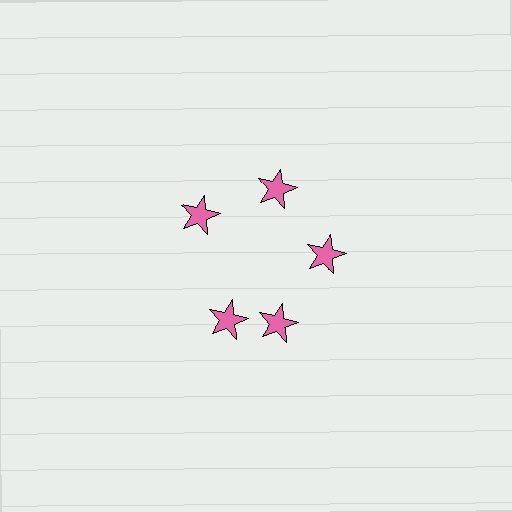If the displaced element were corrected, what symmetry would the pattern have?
It would have 5-fold rotational symmetry — the pattern would map onto itself every 72 degrees.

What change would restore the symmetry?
The symmetry would be restored by rotating it back into even spacing with its neighbors so that all 5 stars sit at equal angles and equal distance from the center.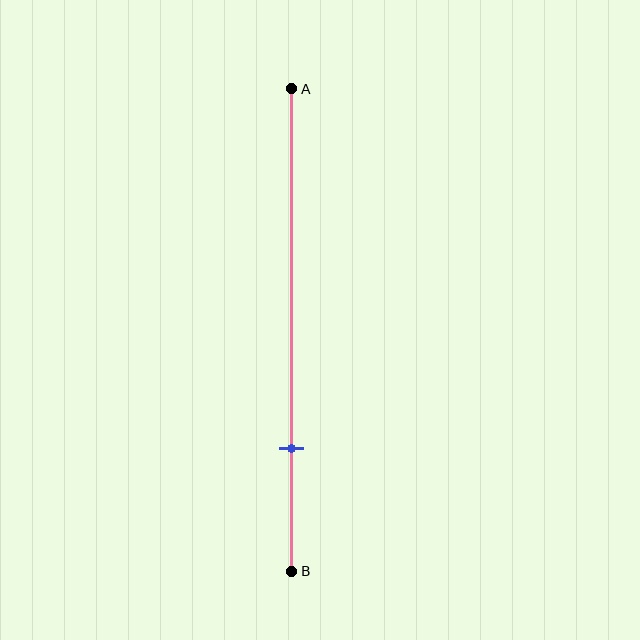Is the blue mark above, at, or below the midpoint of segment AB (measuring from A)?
The blue mark is below the midpoint of segment AB.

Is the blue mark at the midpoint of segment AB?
No, the mark is at about 75% from A, not at the 50% midpoint.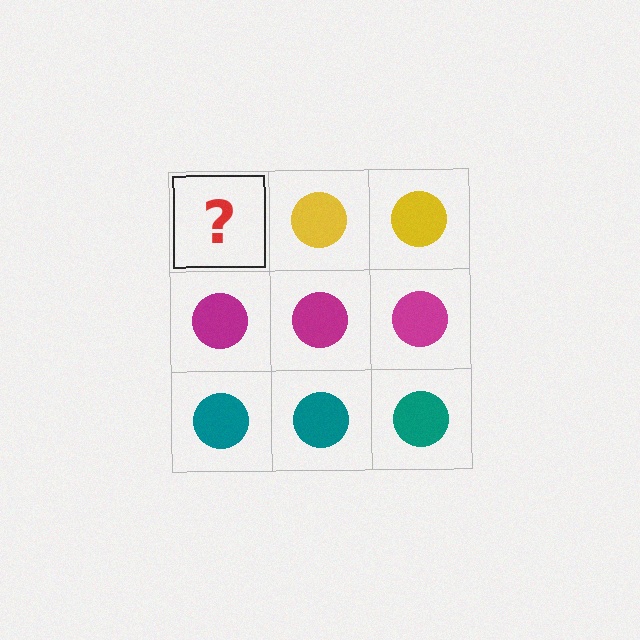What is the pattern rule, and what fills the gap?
The rule is that each row has a consistent color. The gap should be filled with a yellow circle.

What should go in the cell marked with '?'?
The missing cell should contain a yellow circle.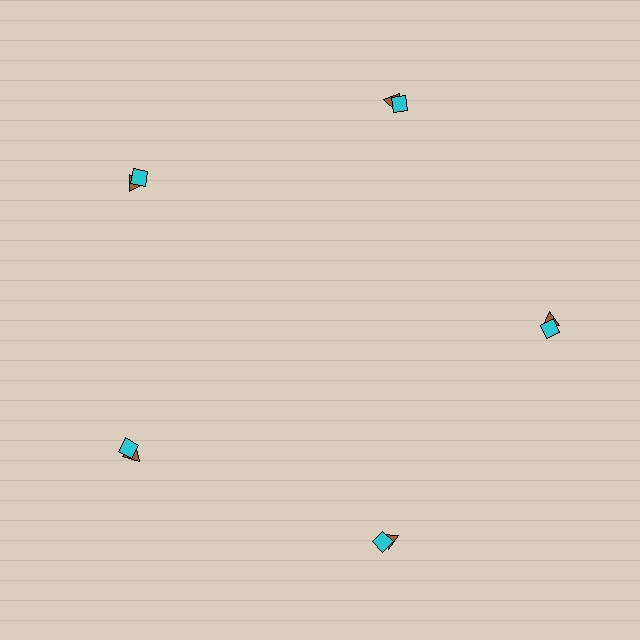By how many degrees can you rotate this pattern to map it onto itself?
The pattern maps onto itself every 72 degrees of rotation.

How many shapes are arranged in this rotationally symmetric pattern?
There are 10 shapes, arranged in 5 groups of 2.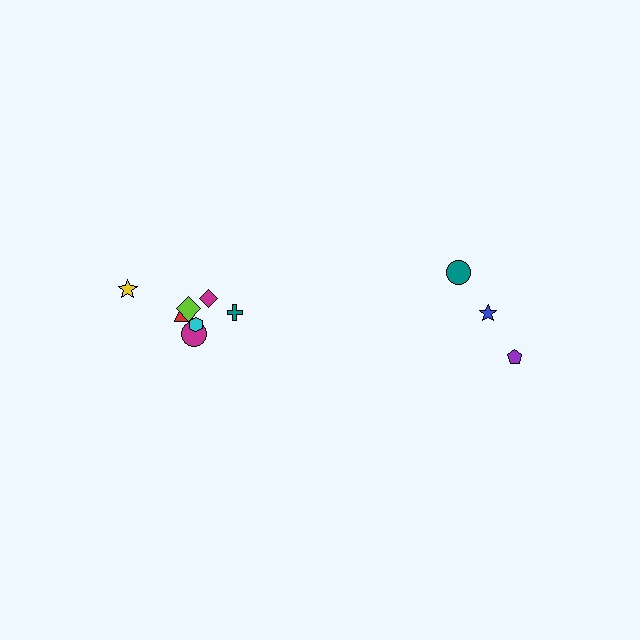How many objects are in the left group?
There are 7 objects.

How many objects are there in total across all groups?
There are 10 objects.